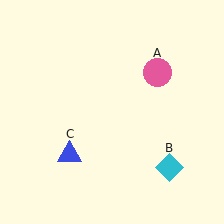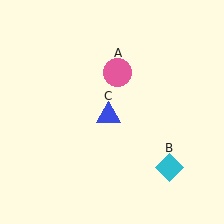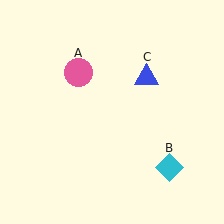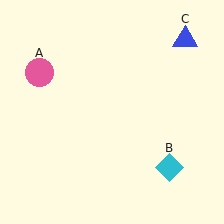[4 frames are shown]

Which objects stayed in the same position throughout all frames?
Cyan diamond (object B) remained stationary.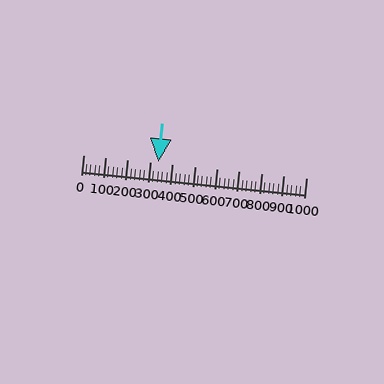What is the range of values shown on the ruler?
The ruler shows values from 0 to 1000.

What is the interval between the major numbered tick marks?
The major tick marks are spaced 100 units apart.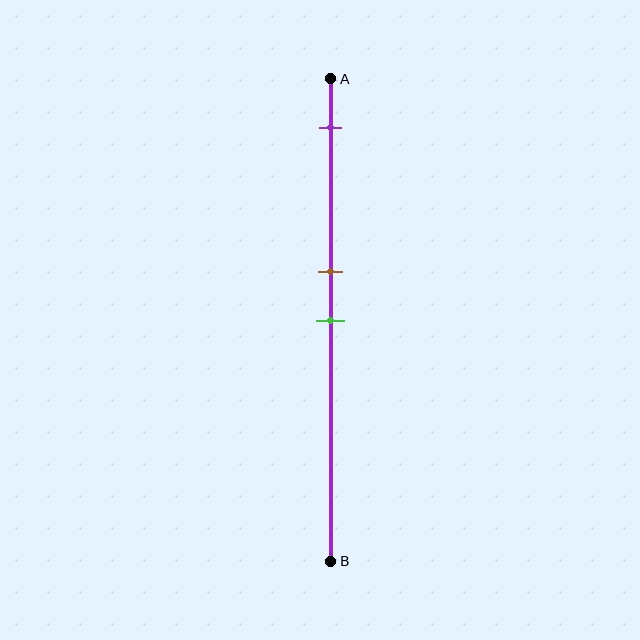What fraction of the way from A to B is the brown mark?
The brown mark is approximately 40% (0.4) of the way from A to B.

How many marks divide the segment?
There are 3 marks dividing the segment.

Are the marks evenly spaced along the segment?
No, the marks are not evenly spaced.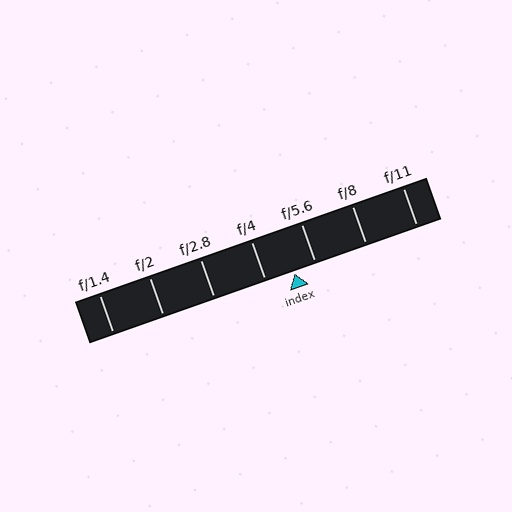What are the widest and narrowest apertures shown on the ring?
The widest aperture shown is f/1.4 and the narrowest is f/11.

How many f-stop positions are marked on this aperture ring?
There are 7 f-stop positions marked.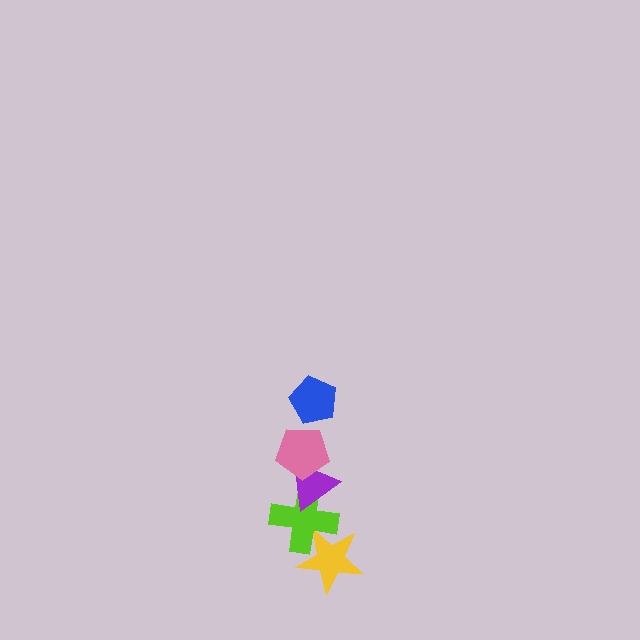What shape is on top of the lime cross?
The purple triangle is on top of the lime cross.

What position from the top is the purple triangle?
The purple triangle is 3rd from the top.